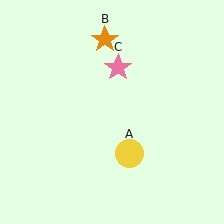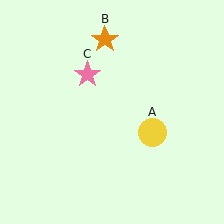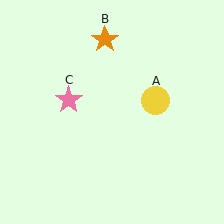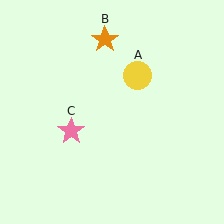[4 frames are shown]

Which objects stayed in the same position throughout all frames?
Orange star (object B) remained stationary.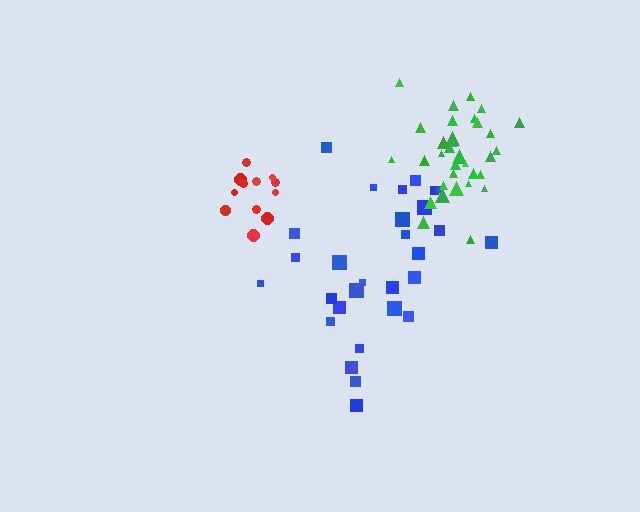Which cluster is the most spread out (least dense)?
Blue.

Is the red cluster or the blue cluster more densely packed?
Red.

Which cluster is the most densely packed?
Green.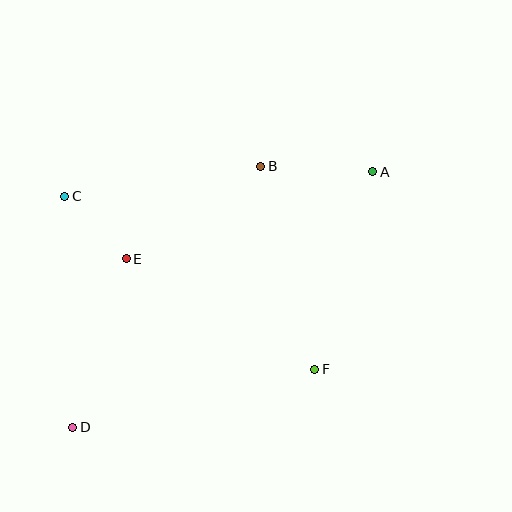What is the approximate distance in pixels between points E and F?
The distance between E and F is approximately 218 pixels.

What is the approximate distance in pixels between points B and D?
The distance between B and D is approximately 321 pixels.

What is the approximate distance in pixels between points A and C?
The distance between A and C is approximately 309 pixels.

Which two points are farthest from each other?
Points A and D are farthest from each other.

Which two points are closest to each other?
Points C and E are closest to each other.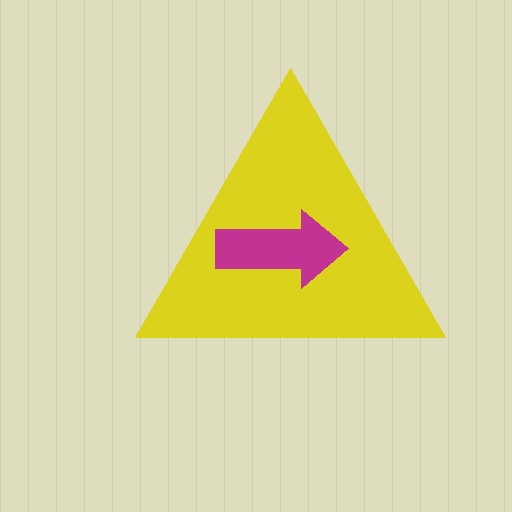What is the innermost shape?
The magenta arrow.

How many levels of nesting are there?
2.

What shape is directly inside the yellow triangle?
The magenta arrow.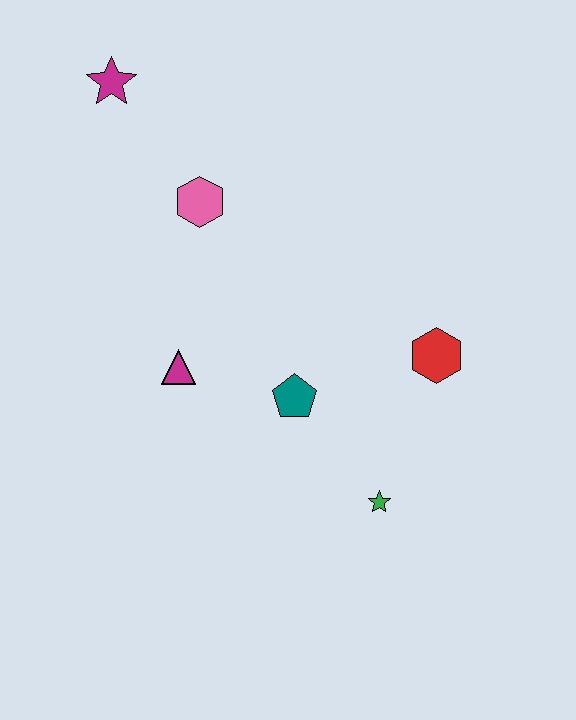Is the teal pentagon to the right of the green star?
No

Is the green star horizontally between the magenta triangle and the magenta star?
No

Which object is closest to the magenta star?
The pink hexagon is closest to the magenta star.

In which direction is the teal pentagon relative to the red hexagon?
The teal pentagon is to the left of the red hexagon.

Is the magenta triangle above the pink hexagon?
No